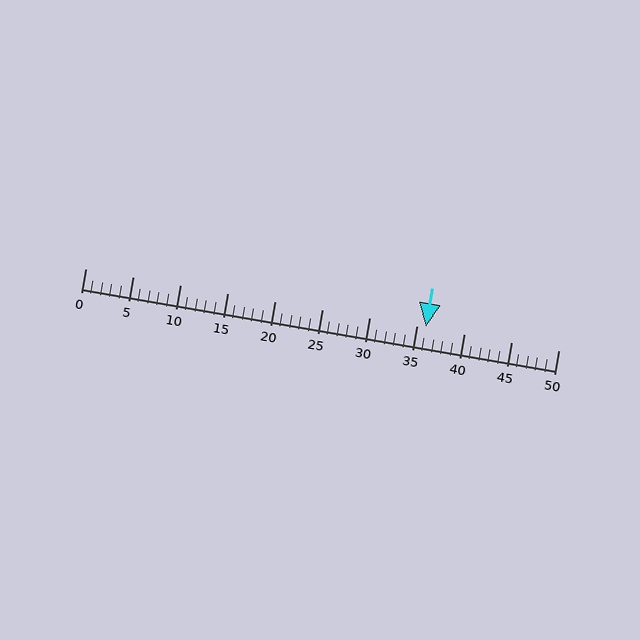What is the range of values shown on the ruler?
The ruler shows values from 0 to 50.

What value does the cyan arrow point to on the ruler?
The cyan arrow points to approximately 36.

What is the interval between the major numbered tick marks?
The major tick marks are spaced 5 units apart.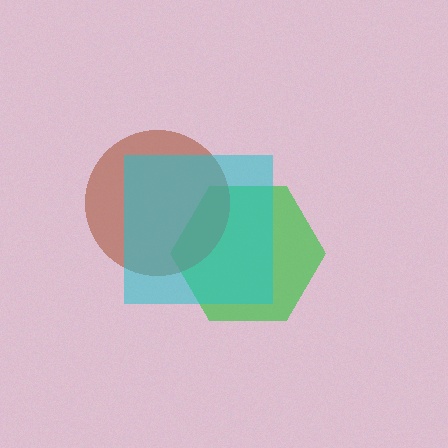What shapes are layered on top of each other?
The layered shapes are: a green hexagon, a brown circle, a cyan square.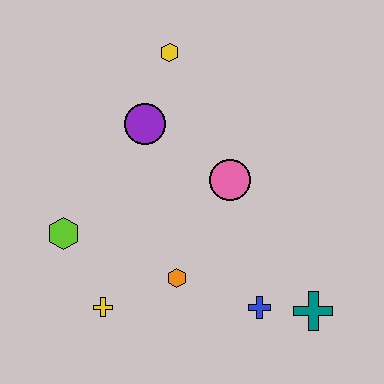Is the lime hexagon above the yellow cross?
Yes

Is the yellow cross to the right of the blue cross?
No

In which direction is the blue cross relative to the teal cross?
The blue cross is to the left of the teal cross.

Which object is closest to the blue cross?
The teal cross is closest to the blue cross.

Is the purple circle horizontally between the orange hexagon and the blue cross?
No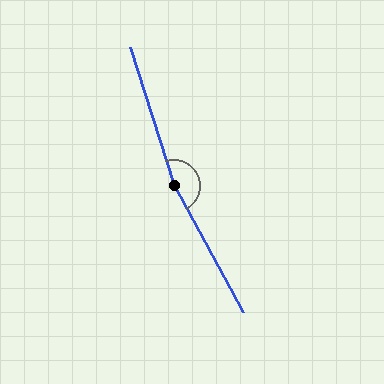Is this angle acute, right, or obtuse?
It is obtuse.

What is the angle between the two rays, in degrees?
Approximately 169 degrees.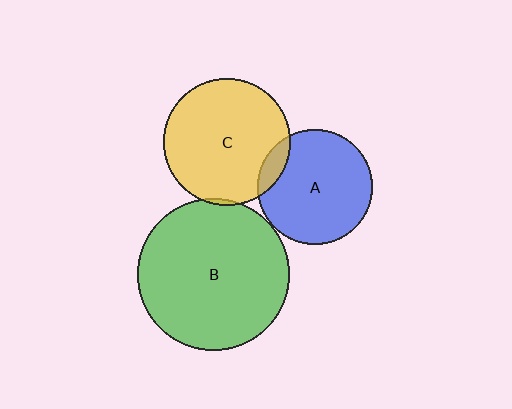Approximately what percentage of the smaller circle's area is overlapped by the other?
Approximately 10%.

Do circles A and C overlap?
Yes.